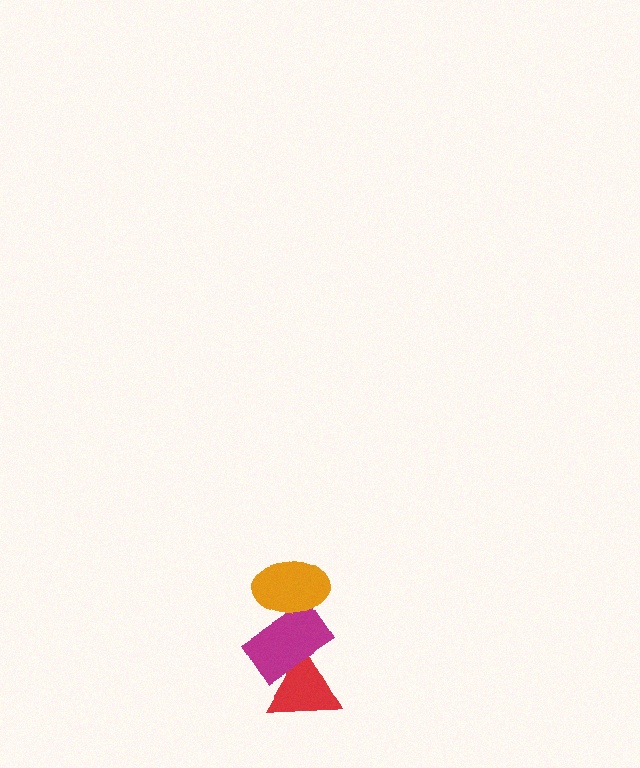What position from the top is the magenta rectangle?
The magenta rectangle is 2nd from the top.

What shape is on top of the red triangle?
The magenta rectangle is on top of the red triangle.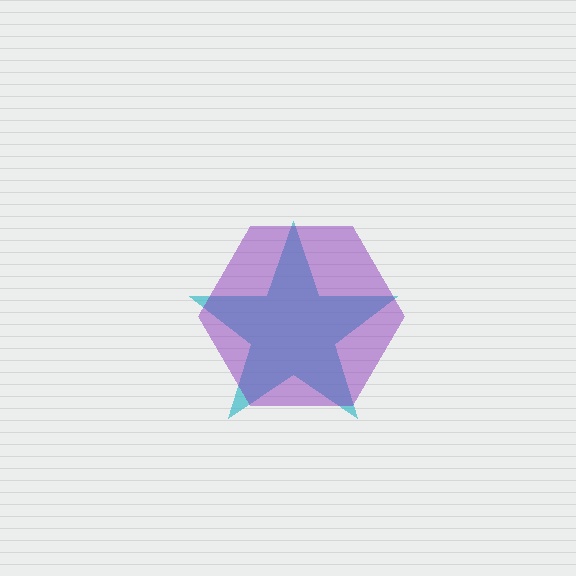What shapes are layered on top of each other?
The layered shapes are: a cyan star, a purple hexagon.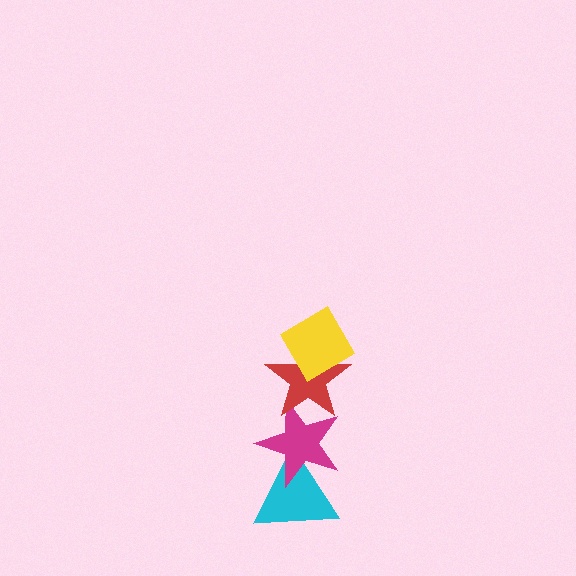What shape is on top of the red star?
The yellow diamond is on top of the red star.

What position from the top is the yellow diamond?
The yellow diamond is 1st from the top.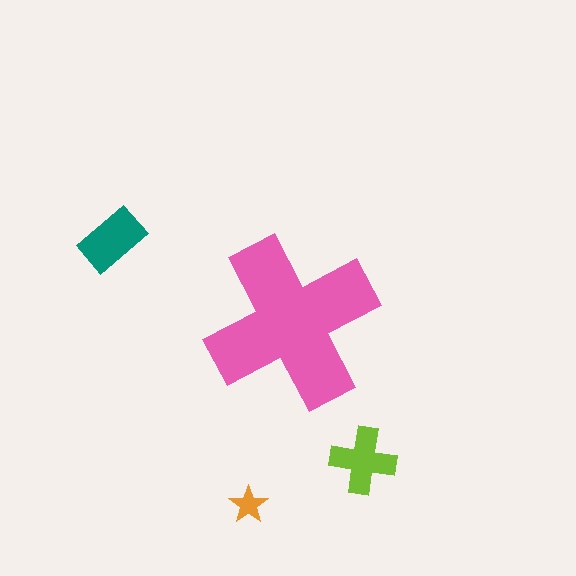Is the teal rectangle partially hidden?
No, the teal rectangle is fully visible.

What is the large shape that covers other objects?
A pink cross.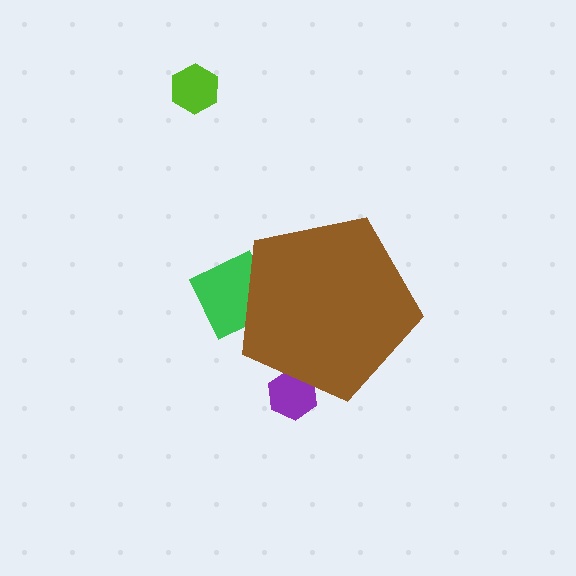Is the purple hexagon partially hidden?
Yes, the purple hexagon is partially hidden behind the brown pentagon.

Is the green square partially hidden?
Yes, the green square is partially hidden behind the brown pentagon.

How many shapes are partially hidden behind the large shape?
2 shapes are partially hidden.